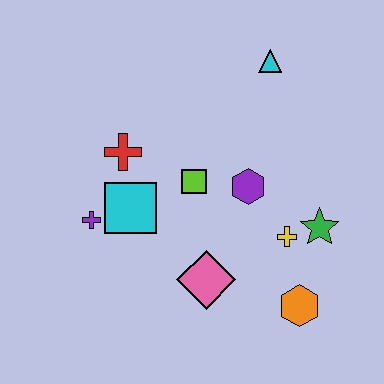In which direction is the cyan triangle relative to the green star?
The cyan triangle is above the green star.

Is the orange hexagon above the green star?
No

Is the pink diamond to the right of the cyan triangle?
No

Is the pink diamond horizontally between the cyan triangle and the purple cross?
Yes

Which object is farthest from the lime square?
The orange hexagon is farthest from the lime square.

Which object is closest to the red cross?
The cyan square is closest to the red cross.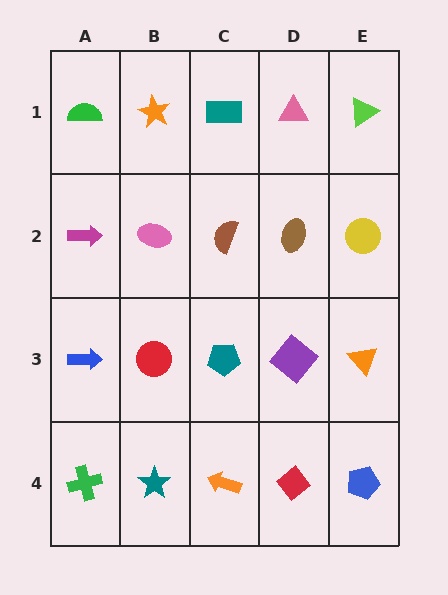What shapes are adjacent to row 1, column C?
A brown semicircle (row 2, column C), an orange star (row 1, column B), a pink triangle (row 1, column D).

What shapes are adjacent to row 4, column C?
A teal pentagon (row 3, column C), a teal star (row 4, column B), a red diamond (row 4, column D).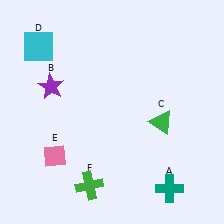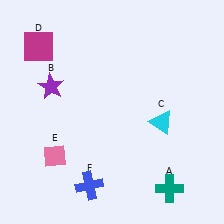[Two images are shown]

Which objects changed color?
C changed from green to cyan. D changed from cyan to magenta. F changed from green to blue.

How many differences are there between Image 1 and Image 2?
There are 3 differences between the two images.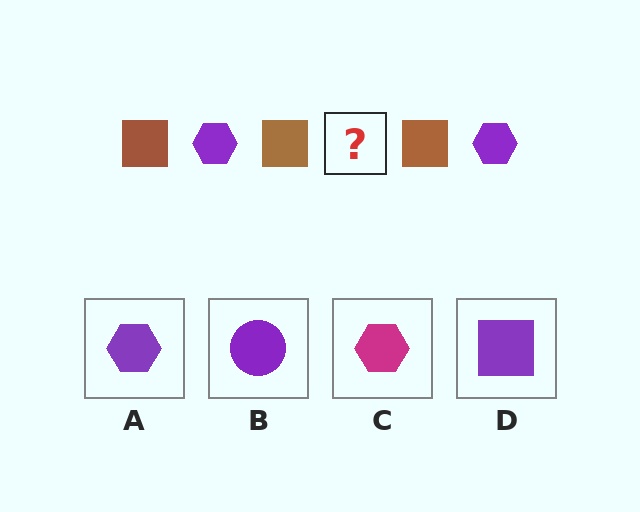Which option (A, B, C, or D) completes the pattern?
A.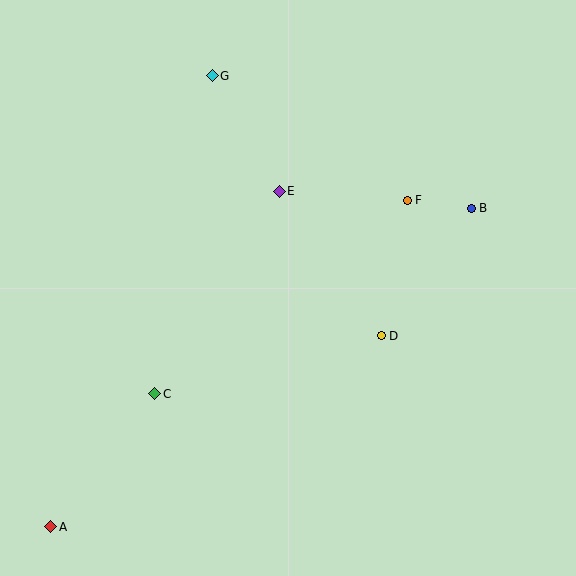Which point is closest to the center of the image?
Point E at (279, 191) is closest to the center.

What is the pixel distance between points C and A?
The distance between C and A is 169 pixels.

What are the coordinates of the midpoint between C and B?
The midpoint between C and B is at (313, 301).